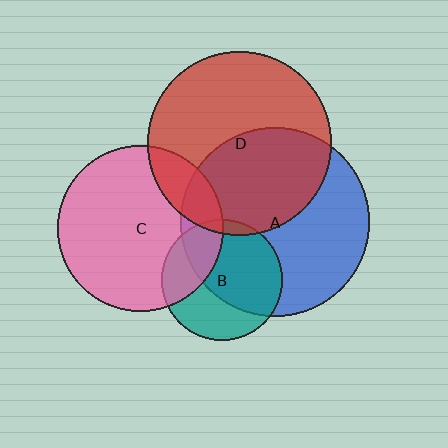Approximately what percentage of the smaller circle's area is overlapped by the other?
Approximately 15%.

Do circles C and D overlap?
Yes.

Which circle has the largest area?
Circle A (blue).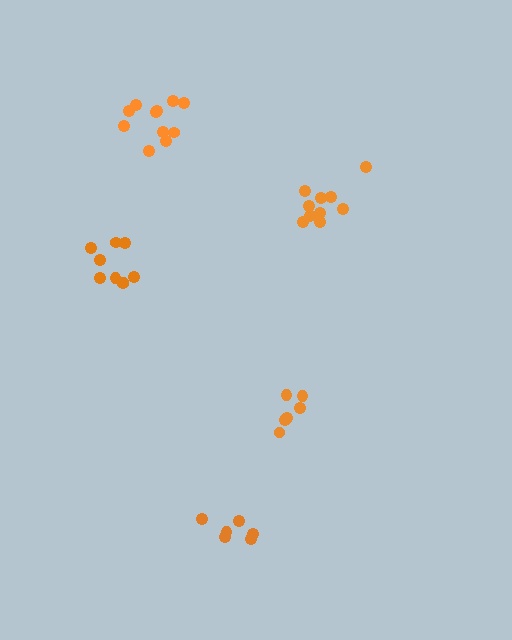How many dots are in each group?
Group 1: 10 dots, Group 2: 6 dots, Group 3: 6 dots, Group 4: 11 dots, Group 5: 9 dots (42 total).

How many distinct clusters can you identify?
There are 5 distinct clusters.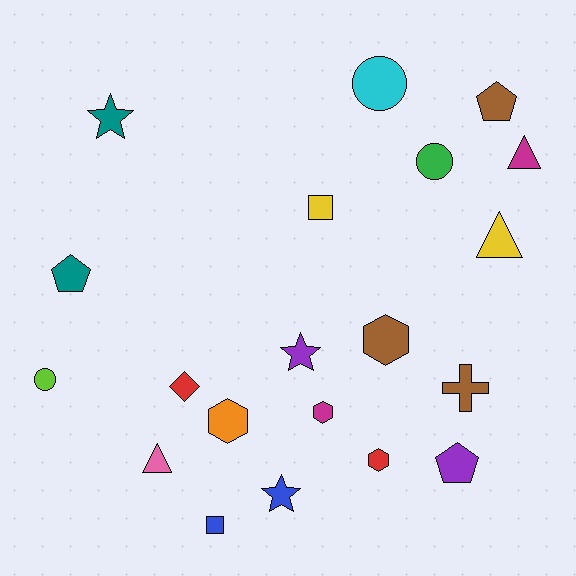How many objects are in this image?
There are 20 objects.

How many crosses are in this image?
There is 1 cross.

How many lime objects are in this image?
There is 1 lime object.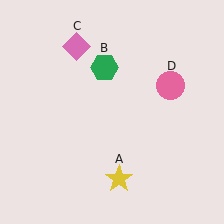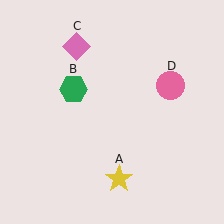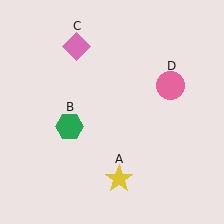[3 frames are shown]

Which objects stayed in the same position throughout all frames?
Yellow star (object A) and pink diamond (object C) and pink circle (object D) remained stationary.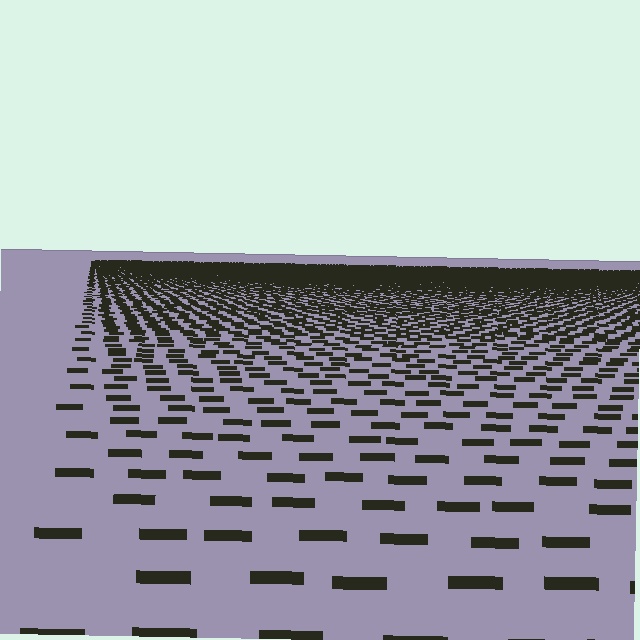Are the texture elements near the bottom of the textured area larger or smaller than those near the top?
Larger. Near the bottom, elements are closer to the viewer and appear at a bigger on-screen size.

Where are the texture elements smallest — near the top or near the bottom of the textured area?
Near the top.